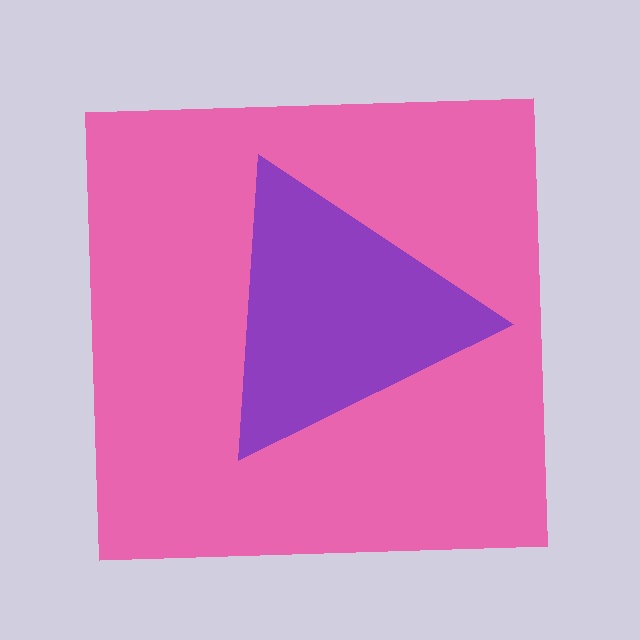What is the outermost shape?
The pink square.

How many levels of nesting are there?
2.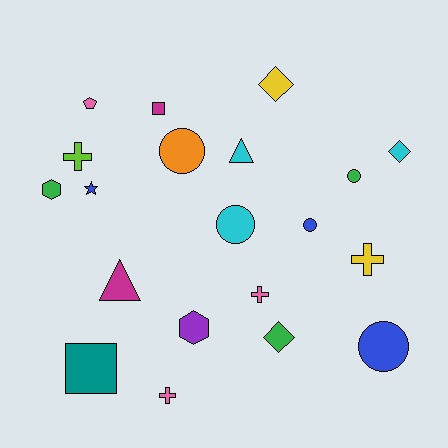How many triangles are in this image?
There are 2 triangles.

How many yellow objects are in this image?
There are 2 yellow objects.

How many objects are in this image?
There are 20 objects.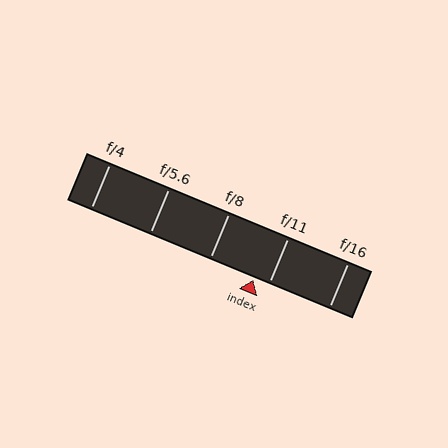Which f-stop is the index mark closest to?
The index mark is closest to f/11.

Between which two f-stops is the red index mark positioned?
The index mark is between f/8 and f/11.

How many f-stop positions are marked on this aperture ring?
There are 5 f-stop positions marked.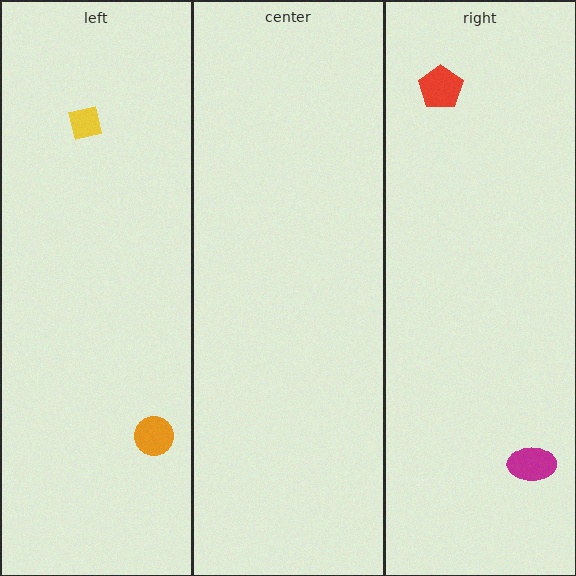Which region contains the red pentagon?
The right region.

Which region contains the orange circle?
The left region.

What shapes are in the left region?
The yellow square, the orange circle.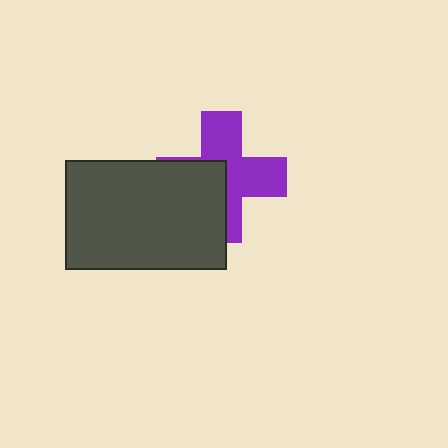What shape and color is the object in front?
The object in front is a dark gray rectangle.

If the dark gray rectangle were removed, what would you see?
You would see the complete purple cross.